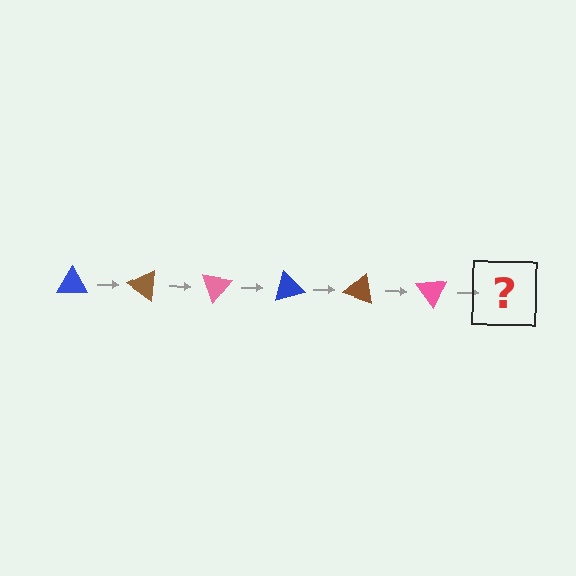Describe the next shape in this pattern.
It should be a blue triangle, rotated 210 degrees from the start.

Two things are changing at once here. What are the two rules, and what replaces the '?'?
The two rules are that it rotates 35 degrees each step and the color cycles through blue, brown, and pink. The '?' should be a blue triangle, rotated 210 degrees from the start.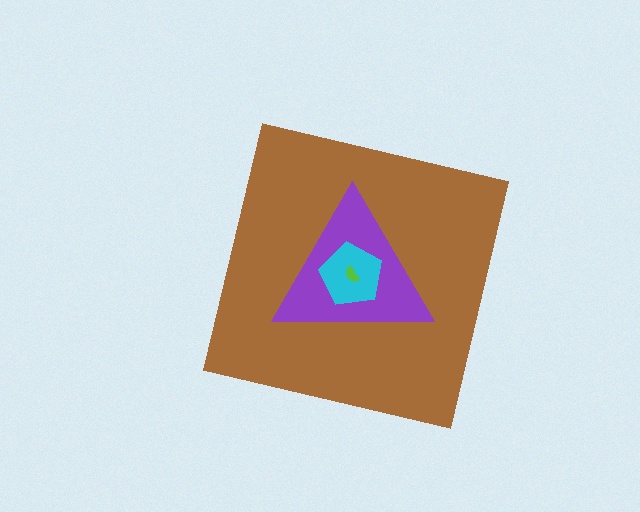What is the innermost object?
The lime semicircle.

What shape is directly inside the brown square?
The purple triangle.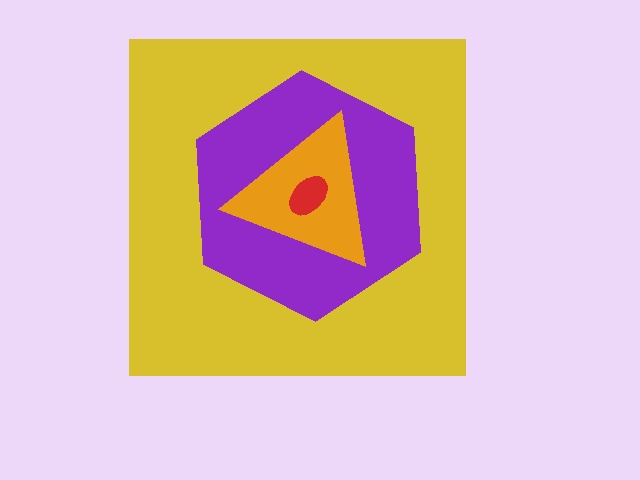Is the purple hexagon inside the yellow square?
Yes.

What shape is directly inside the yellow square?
The purple hexagon.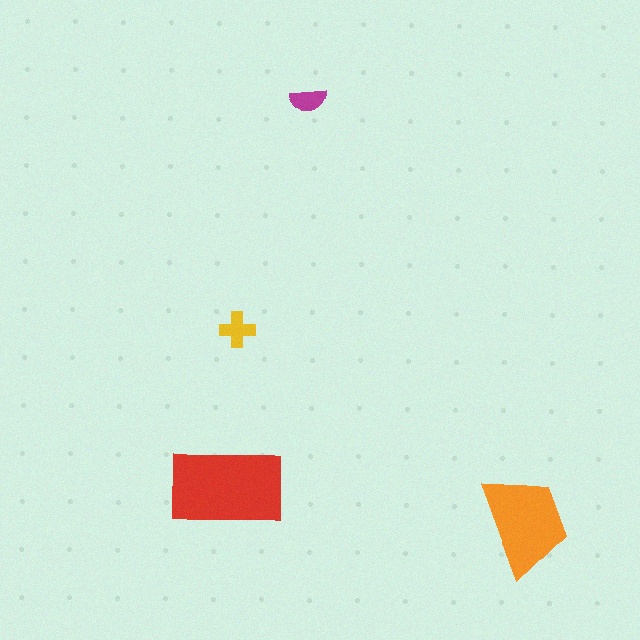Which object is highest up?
The magenta semicircle is topmost.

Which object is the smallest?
The magenta semicircle.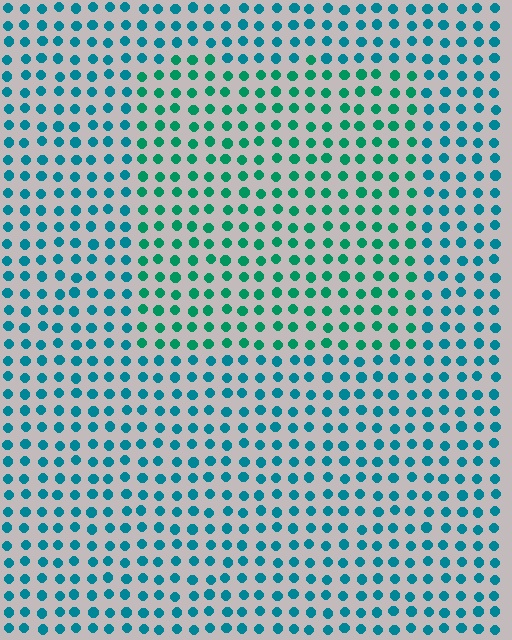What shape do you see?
I see a rectangle.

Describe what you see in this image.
The image is filled with small teal elements in a uniform arrangement. A rectangle-shaped region is visible where the elements are tinted to a slightly different hue, forming a subtle color boundary.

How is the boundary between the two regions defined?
The boundary is defined purely by a slight shift in hue (about 28 degrees). Spacing, size, and orientation are identical on both sides.